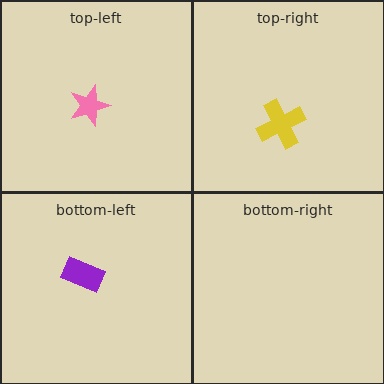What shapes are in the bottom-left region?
The purple rectangle.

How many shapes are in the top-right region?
1.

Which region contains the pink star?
The top-left region.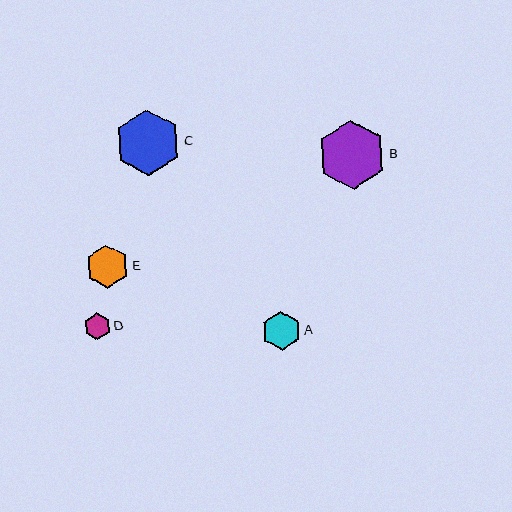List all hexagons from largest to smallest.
From largest to smallest: B, C, E, A, D.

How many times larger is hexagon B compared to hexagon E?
Hexagon B is approximately 1.6 times the size of hexagon E.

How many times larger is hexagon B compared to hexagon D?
Hexagon B is approximately 2.6 times the size of hexagon D.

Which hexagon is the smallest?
Hexagon D is the smallest with a size of approximately 26 pixels.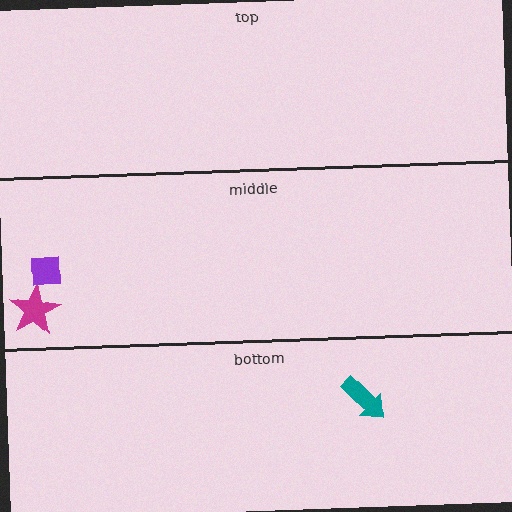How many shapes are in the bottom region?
1.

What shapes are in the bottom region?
The teal arrow.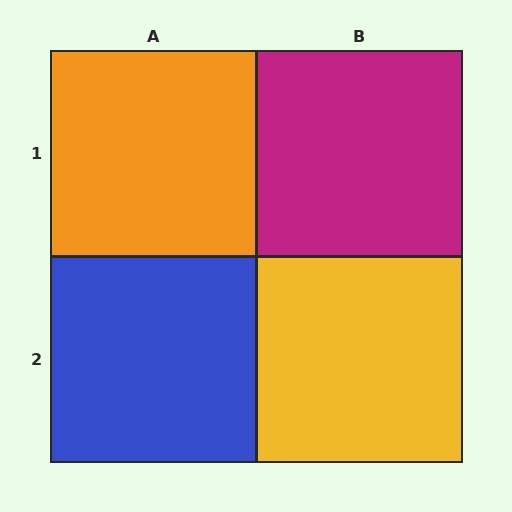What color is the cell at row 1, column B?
Magenta.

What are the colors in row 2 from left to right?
Blue, yellow.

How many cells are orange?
1 cell is orange.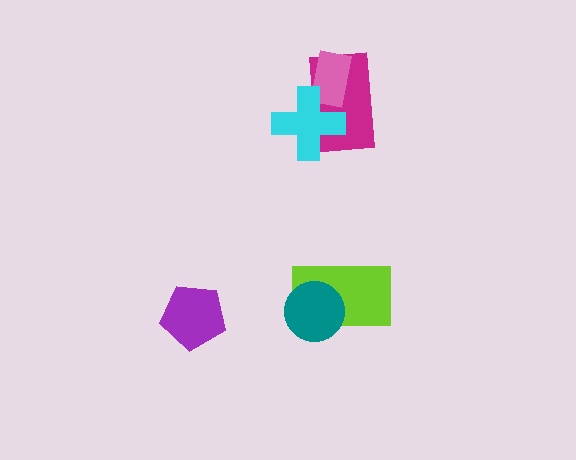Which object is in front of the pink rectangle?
The cyan cross is in front of the pink rectangle.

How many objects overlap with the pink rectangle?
2 objects overlap with the pink rectangle.